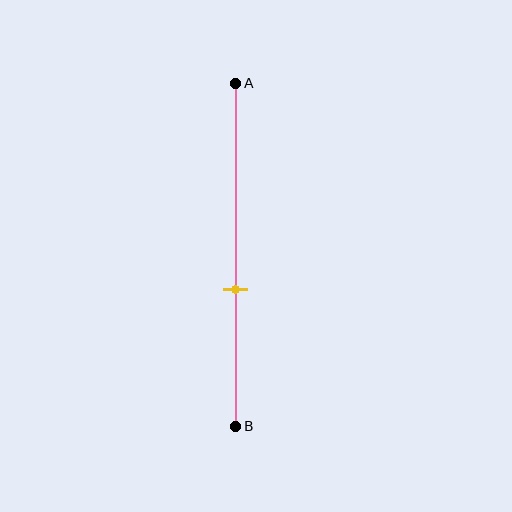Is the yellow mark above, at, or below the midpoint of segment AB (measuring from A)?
The yellow mark is below the midpoint of segment AB.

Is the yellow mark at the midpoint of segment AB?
No, the mark is at about 60% from A, not at the 50% midpoint.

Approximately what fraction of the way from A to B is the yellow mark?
The yellow mark is approximately 60% of the way from A to B.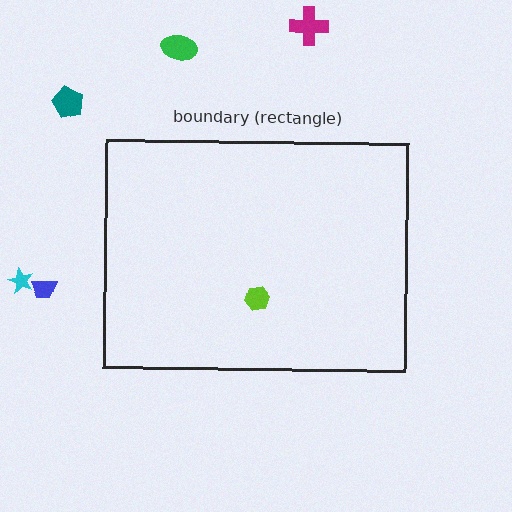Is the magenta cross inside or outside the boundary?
Outside.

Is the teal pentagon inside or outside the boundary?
Outside.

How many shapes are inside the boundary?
1 inside, 5 outside.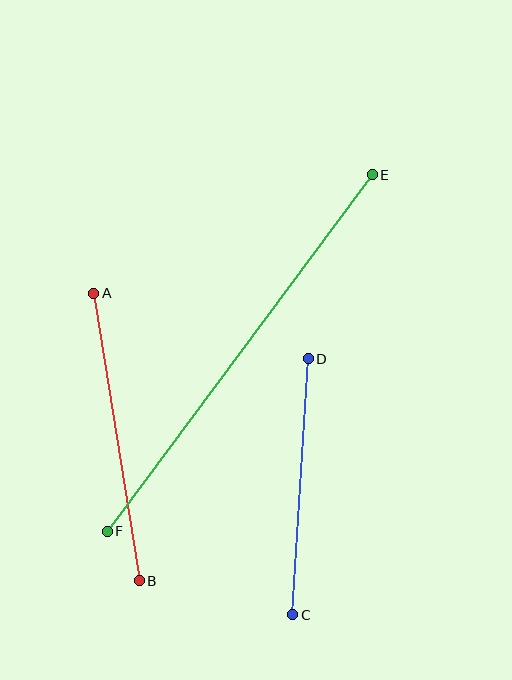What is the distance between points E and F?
The distance is approximately 444 pixels.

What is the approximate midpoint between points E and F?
The midpoint is at approximately (240, 353) pixels.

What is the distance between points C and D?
The distance is approximately 256 pixels.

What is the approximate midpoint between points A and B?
The midpoint is at approximately (117, 437) pixels.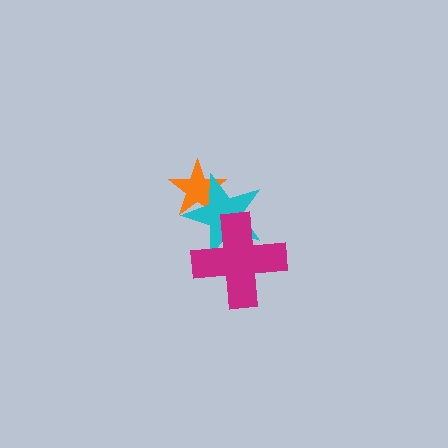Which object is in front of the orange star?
The cyan star is in front of the orange star.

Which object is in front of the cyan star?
The magenta cross is in front of the cyan star.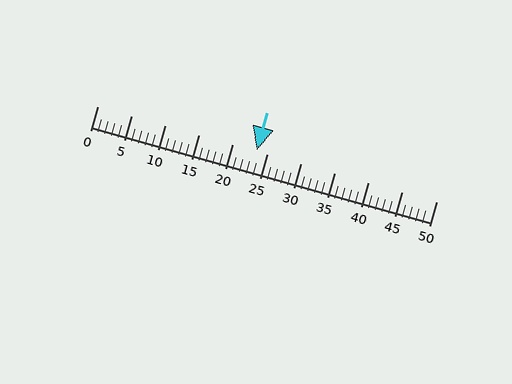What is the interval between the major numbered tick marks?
The major tick marks are spaced 5 units apart.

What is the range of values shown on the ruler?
The ruler shows values from 0 to 50.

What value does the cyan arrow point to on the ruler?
The cyan arrow points to approximately 24.